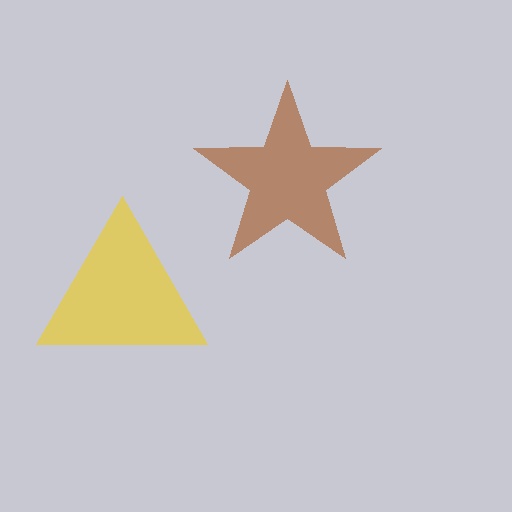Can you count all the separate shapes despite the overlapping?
Yes, there are 2 separate shapes.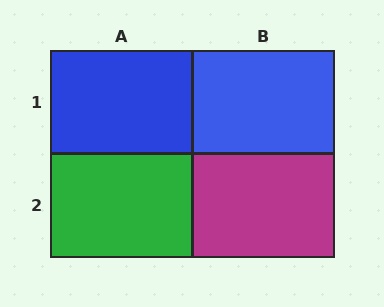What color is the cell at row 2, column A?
Green.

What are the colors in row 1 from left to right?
Blue, blue.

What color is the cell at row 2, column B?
Magenta.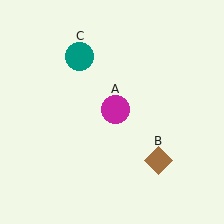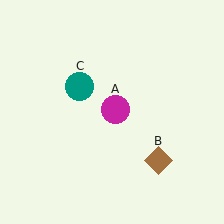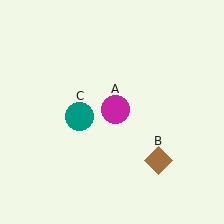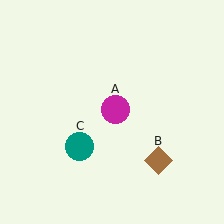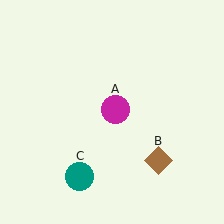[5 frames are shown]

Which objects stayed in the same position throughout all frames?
Magenta circle (object A) and brown diamond (object B) remained stationary.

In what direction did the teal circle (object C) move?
The teal circle (object C) moved down.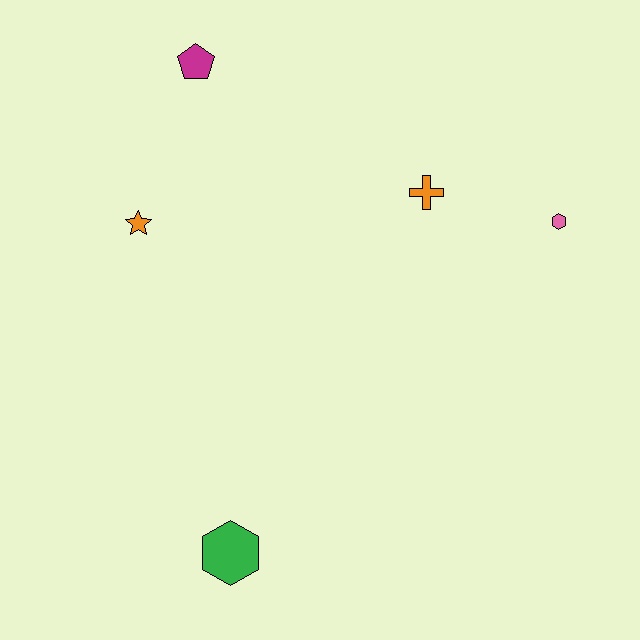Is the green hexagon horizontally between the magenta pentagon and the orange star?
No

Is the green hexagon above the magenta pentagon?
No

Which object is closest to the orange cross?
The pink hexagon is closest to the orange cross.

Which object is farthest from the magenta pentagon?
The green hexagon is farthest from the magenta pentagon.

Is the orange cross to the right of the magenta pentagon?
Yes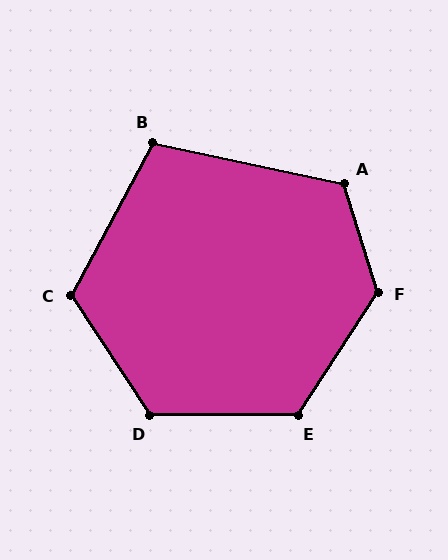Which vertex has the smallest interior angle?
B, at approximately 106 degrees.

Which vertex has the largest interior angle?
F, at approximately 130 degrees.